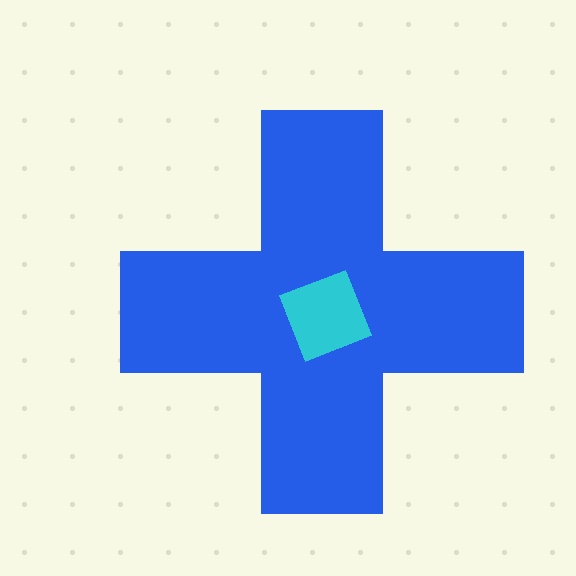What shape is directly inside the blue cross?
The cyan square.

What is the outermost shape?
The blue cross.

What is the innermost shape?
The cyan square.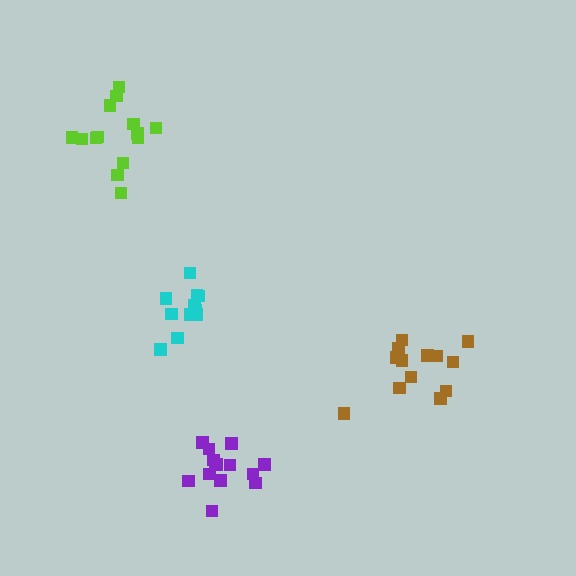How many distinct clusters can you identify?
There are 4 distinct clusters.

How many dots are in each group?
Group 1: 11 dots, Group 2: 14 dots, Group 3: 15 dots, Group 4: 14 dots (54 total).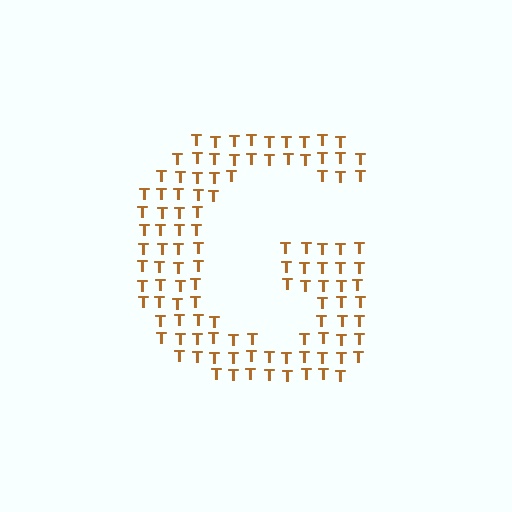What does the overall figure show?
The overall figure shows the letter G.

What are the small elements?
The small elements are letter T's.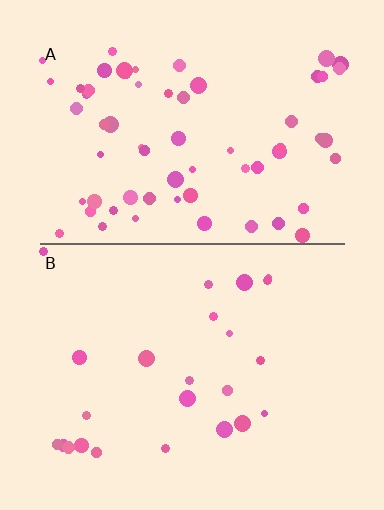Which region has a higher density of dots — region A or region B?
A (the top).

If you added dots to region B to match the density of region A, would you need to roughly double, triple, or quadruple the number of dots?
Approximately triple.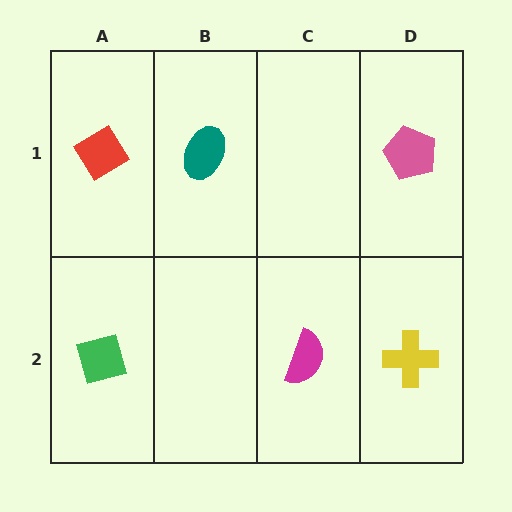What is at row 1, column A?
A red diamond.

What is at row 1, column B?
A teal ellipse.